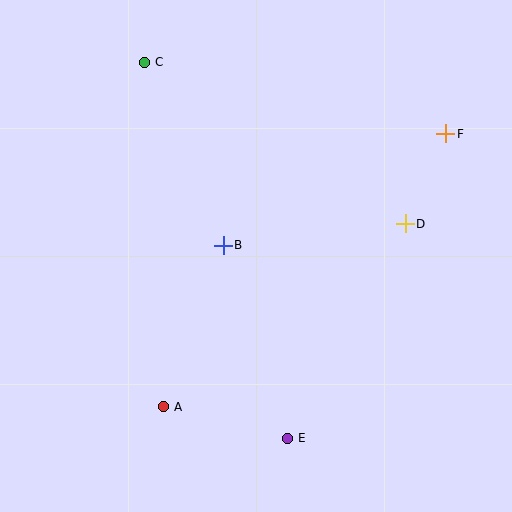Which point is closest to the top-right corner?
Point F is closest to the top-right corner.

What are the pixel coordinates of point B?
Point B is at (223, 245).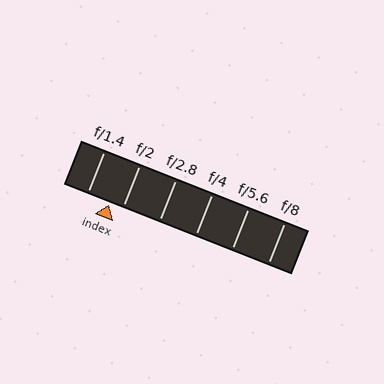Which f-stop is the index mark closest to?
The index mark is closest to f/2.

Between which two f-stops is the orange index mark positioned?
The index mark is between f/1.4 and f/2.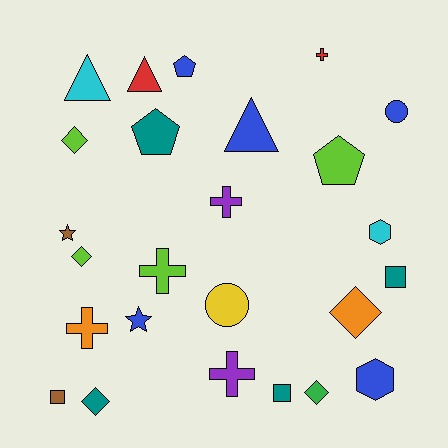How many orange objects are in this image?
There are 2 orange objects.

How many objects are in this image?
There are 25 objects.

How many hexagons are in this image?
There are 2 hexagons.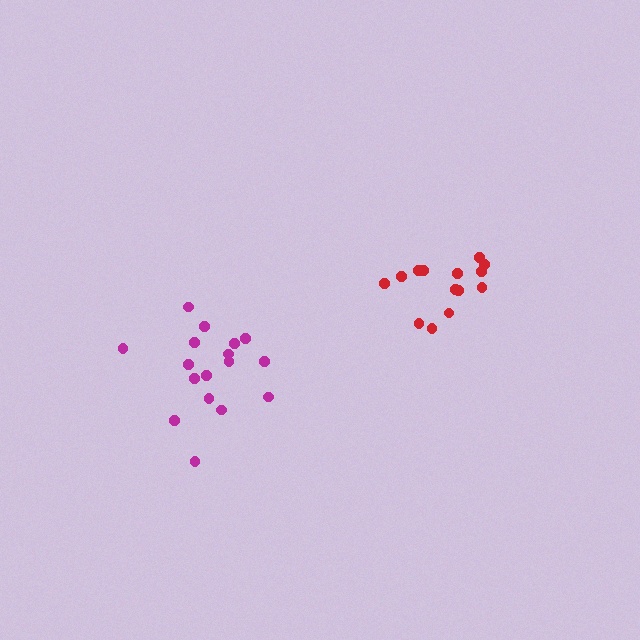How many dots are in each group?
Group 1: 14 dots, Group 2: 17 dots (31 total).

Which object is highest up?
The red cluster is topmost.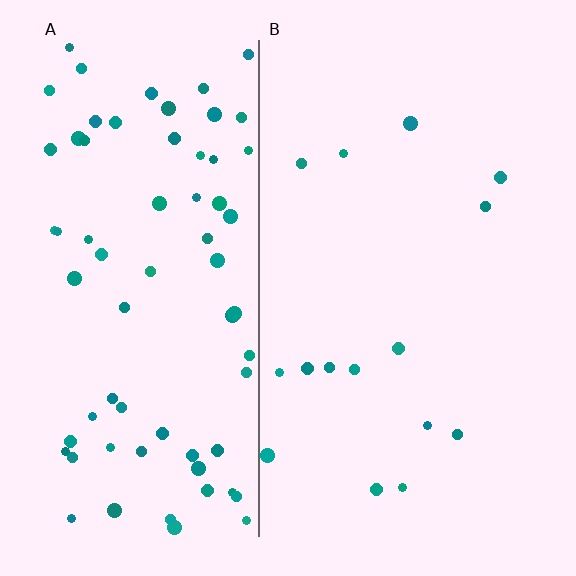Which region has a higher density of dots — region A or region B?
A (the left).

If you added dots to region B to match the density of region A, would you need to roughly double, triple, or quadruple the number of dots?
Approximately quadruple.